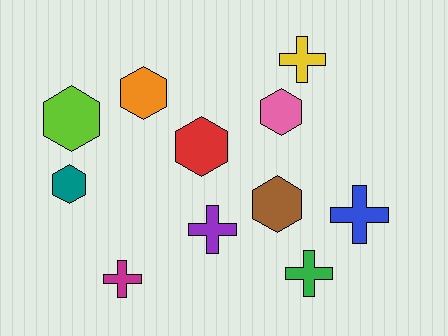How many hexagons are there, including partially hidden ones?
There are 6 hexagons.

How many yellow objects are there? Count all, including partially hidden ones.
There is 1 yellow object.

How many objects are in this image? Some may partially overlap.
There are 11 objects.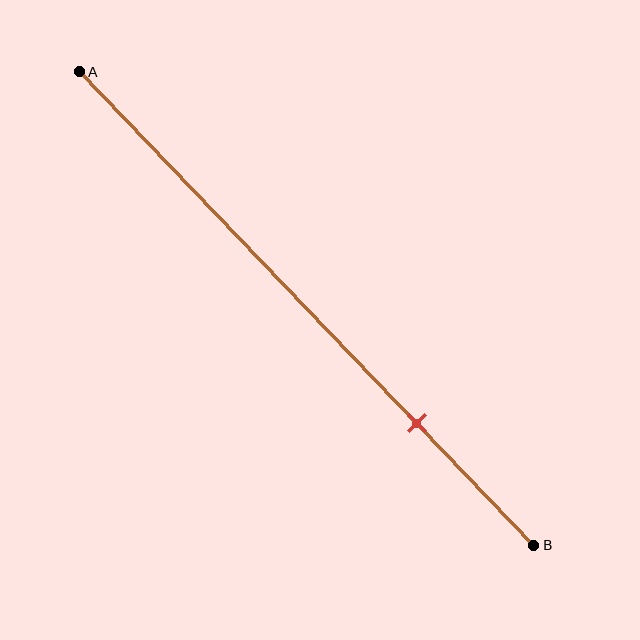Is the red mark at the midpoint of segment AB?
No, the mark is at about 75% from A, not at the 50% midpoint.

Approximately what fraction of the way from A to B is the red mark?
The red mark is approximately 75% of the way from A to B.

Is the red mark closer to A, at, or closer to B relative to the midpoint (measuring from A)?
The red mark is closer to point B than the midpoint of segment AB.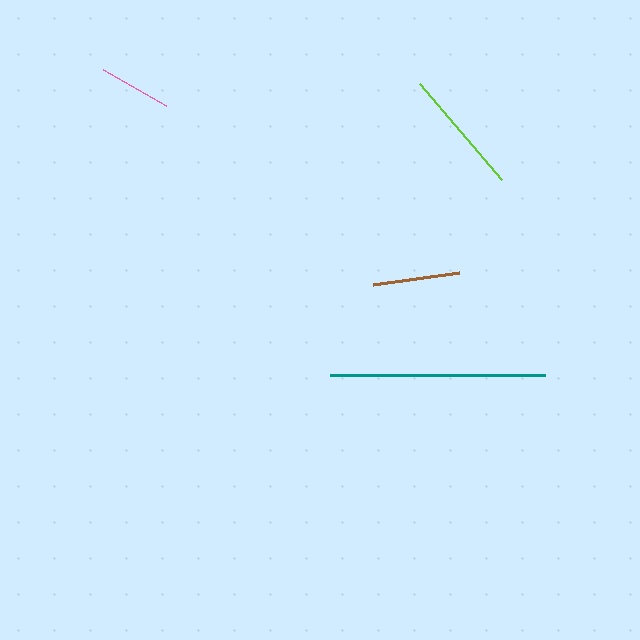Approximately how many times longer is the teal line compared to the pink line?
The teal line is approximately 3.0 times the length of the pink line.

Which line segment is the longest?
The teal line is the longest at approximately 216 pixels.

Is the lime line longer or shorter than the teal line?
The teal line is longer than the lime line.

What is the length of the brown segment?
The brown segment is approximately 87 pixels long.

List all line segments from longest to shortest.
From longest to shortest: teal, lime, brown, pink.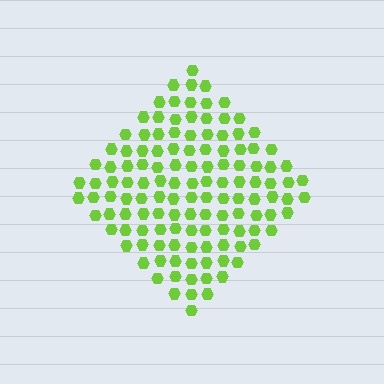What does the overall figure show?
The overall figure shows a diamond.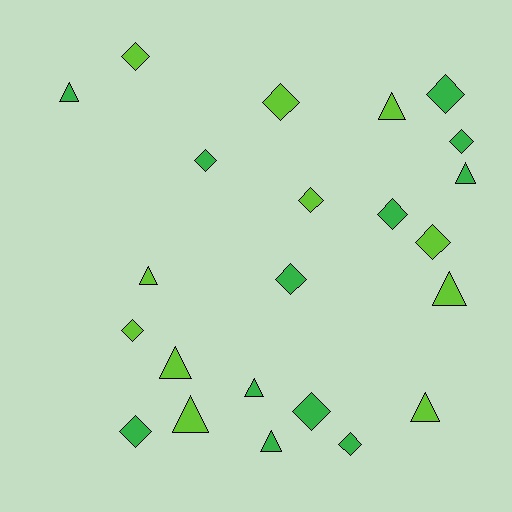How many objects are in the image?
There are 23 objects.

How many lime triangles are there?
There are 6 lime triangles.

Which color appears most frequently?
Green, with 12 objects.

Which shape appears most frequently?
Diamond, with 13 objects.